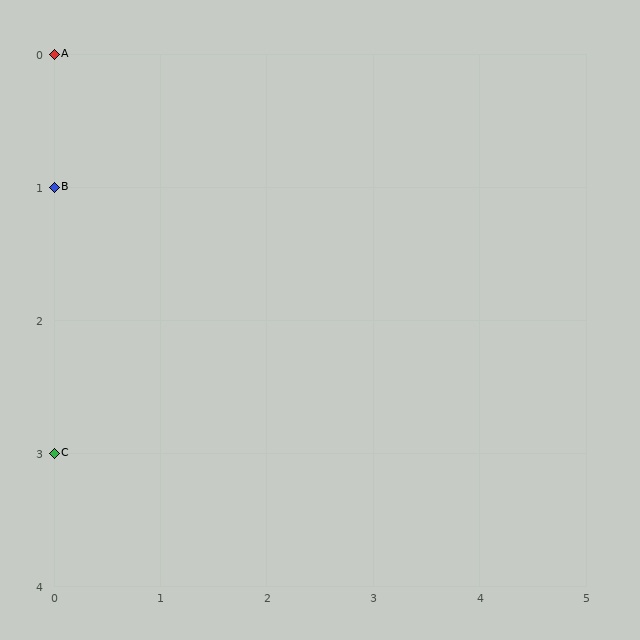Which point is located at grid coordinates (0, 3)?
Point C is at (0, 3).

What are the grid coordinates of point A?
Point A is at grid coordinates (0, 0).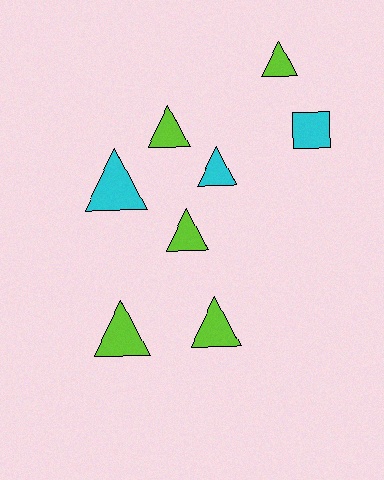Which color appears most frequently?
Lime, with 5 objects.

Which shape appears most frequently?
Triangle, with 7 objects.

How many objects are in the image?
There are 8 objects.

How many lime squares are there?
There are no lime squares.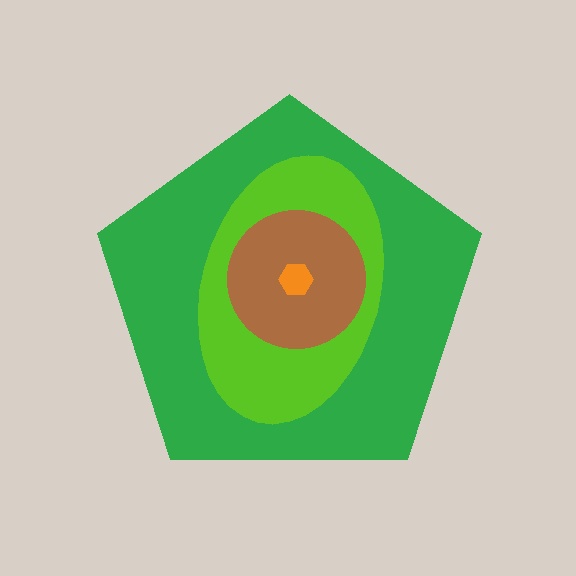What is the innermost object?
The orange hexagon.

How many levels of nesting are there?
4.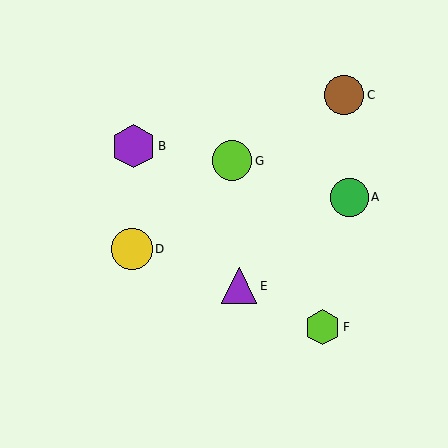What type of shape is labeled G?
Shape G is a lime circle.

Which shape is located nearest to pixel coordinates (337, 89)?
The brown circle (labeled C) at (344, 95) is nearest to that location.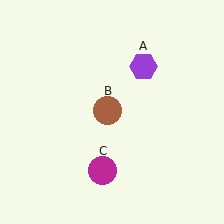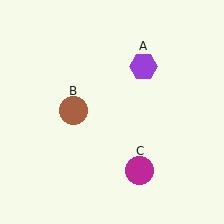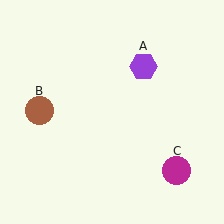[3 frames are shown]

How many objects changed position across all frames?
2 objects changed position: brown circle (object B), magenta circle (object C).